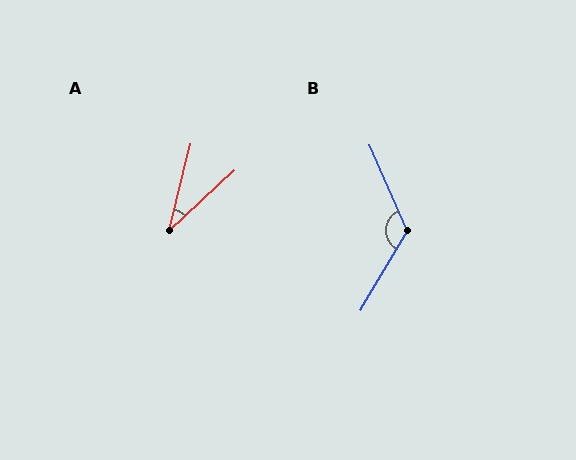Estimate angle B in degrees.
Approximately 126 degrees.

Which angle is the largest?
B, at approximately 126 degrees.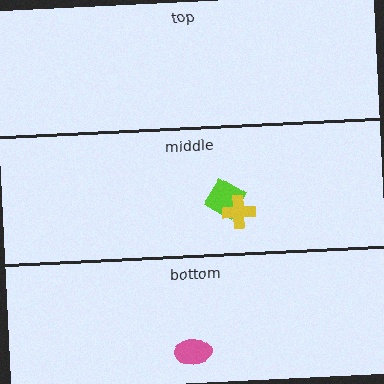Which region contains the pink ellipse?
The bottom region.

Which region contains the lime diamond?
The middle region.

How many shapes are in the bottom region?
1.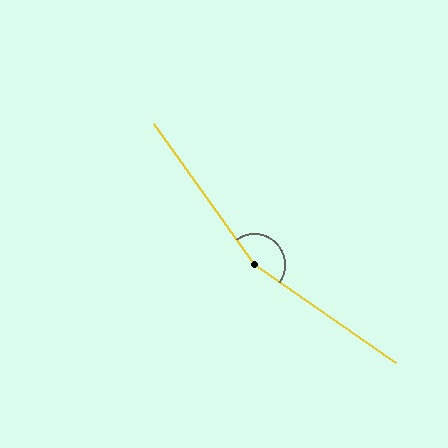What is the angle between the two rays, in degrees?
Approximately 160 degrees.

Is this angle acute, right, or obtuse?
It is obtuse.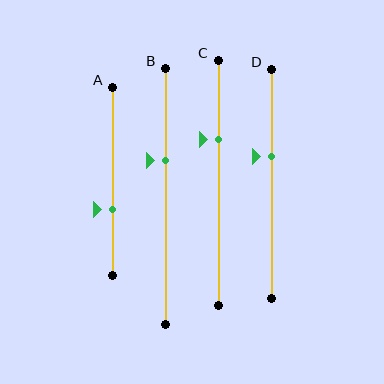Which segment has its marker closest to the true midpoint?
Segment D has its marker closest to the true midpoint.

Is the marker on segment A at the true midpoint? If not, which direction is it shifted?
No, the marker on segment A is shifted downward by about 15% of the segment length.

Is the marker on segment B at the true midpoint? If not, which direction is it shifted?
No, the marker on segment B is shifted upward by about 14% of the segment length.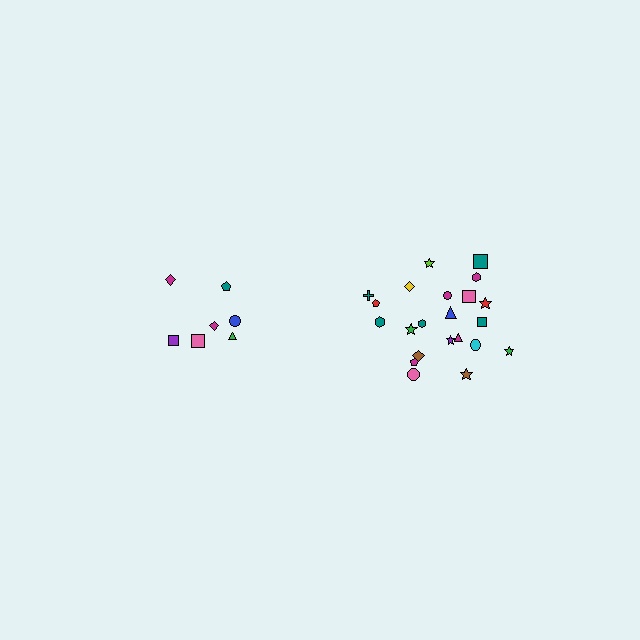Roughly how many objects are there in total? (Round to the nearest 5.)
Roughly 30 objects in total.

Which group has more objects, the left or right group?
The right group.